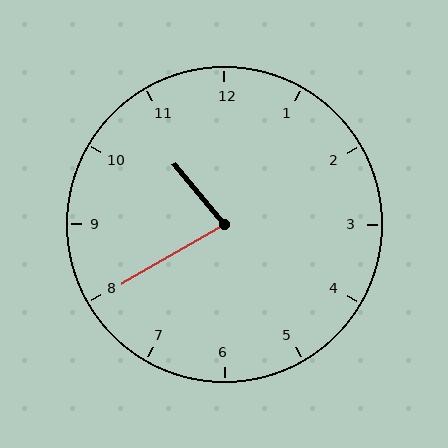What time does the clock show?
10:40.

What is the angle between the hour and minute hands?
Approximately 80 degrees.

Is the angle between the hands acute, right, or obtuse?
It is acute.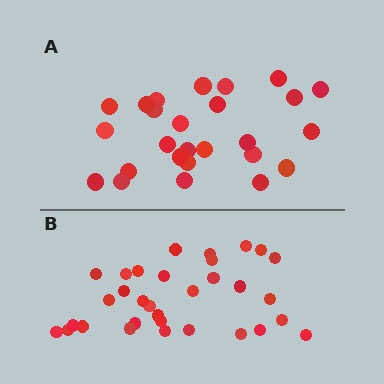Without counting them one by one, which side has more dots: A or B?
Region B (the bottom region) has more dots.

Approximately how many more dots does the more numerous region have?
Region B has about 6 more dots than region A.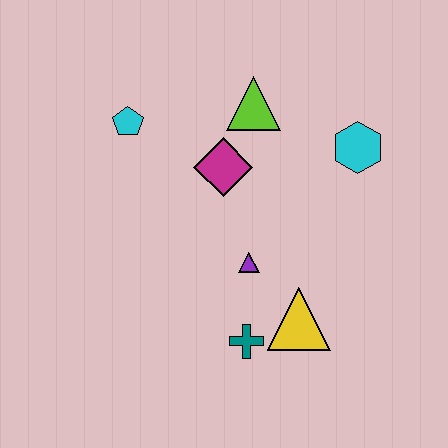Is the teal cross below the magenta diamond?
Yes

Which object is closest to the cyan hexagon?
The lime triangle is closest to the cyan hexagon.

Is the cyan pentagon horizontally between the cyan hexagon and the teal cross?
No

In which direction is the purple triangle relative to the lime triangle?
The purple triangle is below the lime triangle.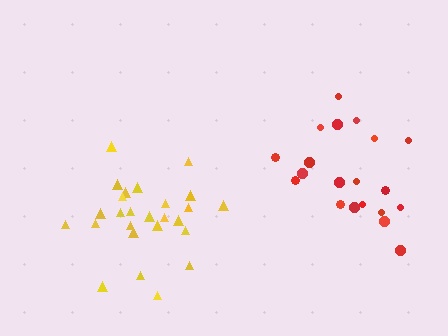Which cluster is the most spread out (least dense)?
Red.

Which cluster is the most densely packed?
Yellow.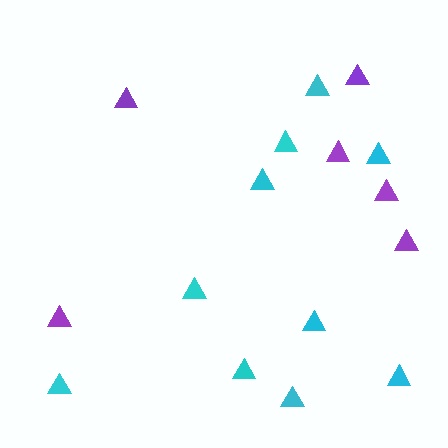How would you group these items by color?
There are 2 groups: one group of purple triangles (6) and one group of cyan triangles (10).